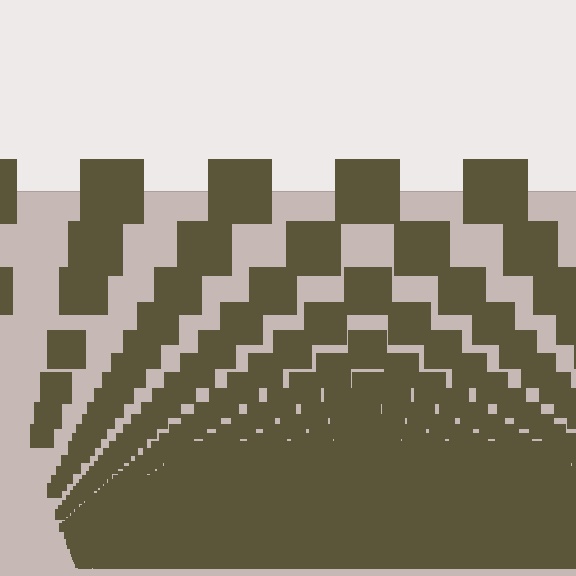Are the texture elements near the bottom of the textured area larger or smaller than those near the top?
Smaller. The gradient is inverted — elements near the bottom are smaller and denser.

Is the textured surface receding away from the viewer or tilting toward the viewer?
The surface appears to tilt toward the viewer. Texture elements get larger and sparser toward the top.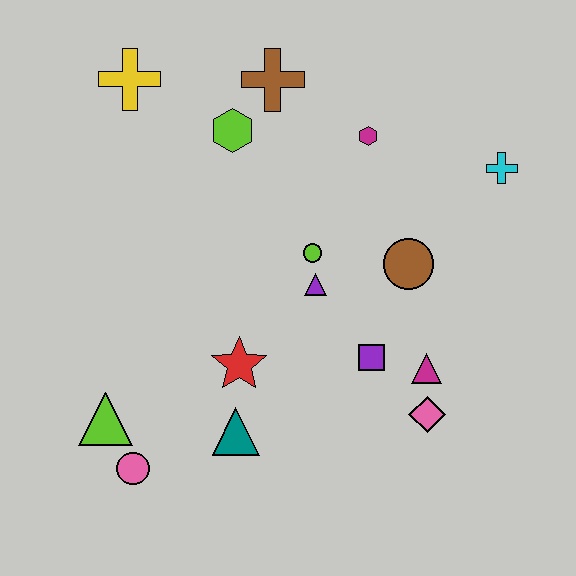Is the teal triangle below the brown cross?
Yes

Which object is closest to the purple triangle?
The lime circle is closest to the purple triangle.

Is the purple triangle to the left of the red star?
No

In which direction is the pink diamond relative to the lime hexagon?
The pink diamond is below the lime hexagon.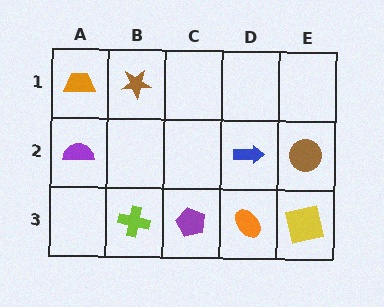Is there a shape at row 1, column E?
No, that cell is empty.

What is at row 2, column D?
A blue arrow.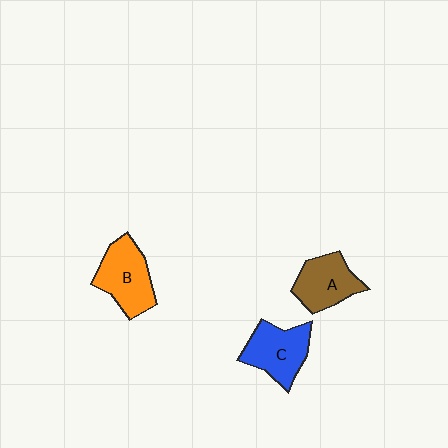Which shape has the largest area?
Shape B (orange).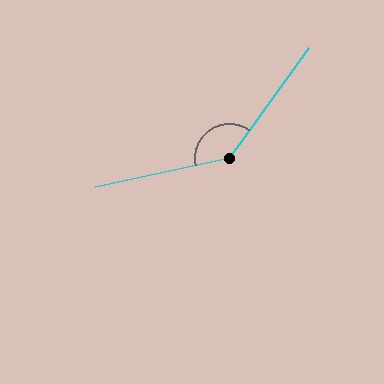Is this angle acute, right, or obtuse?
It is obtuse.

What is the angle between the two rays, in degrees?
Approximately 138 degrees.